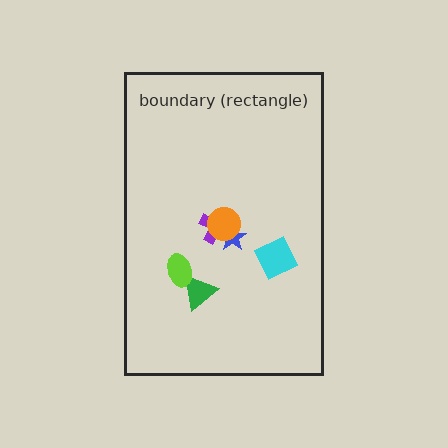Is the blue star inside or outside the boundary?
Inside.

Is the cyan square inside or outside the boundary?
Inside.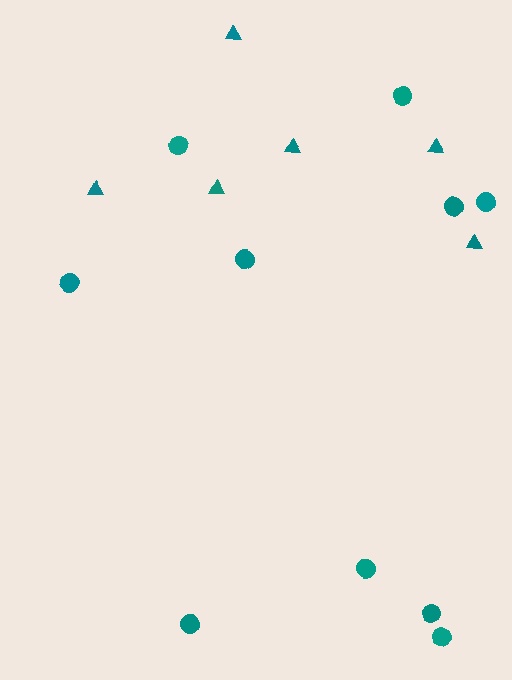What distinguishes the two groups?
There are 2 groups: one group of triangles (6) and one group of circles (10).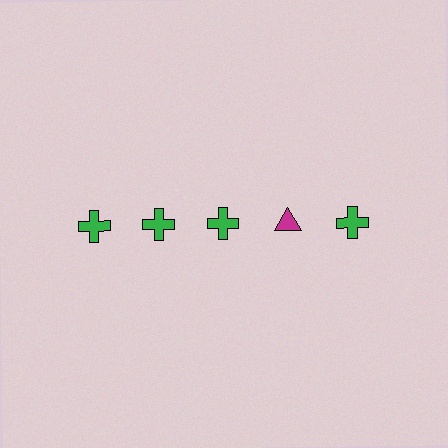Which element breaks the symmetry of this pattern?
The magenta triangle in the top row, second from right column breaks the symmetry. All other shapes are green crosses.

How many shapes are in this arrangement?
There are 5 shapes arranged in a grid pattern.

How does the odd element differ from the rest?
It differs in both color (magenta instead of green) and shape (triangle instead of cross).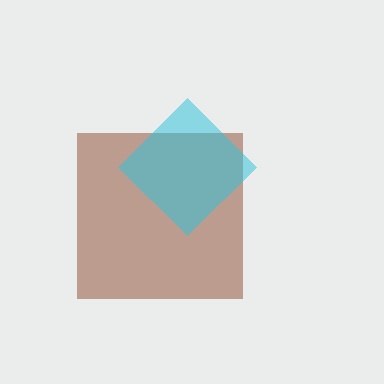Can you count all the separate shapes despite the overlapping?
Yes, there are 2 separate shapes.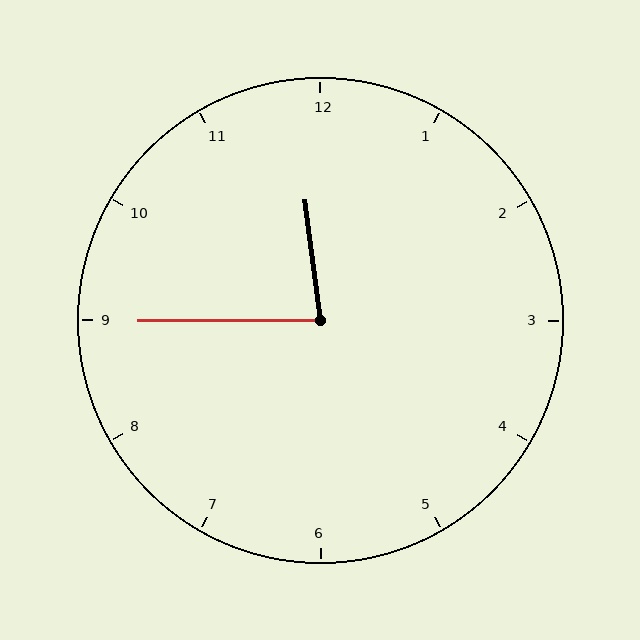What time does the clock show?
11:45.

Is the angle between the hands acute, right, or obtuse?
It is acute.